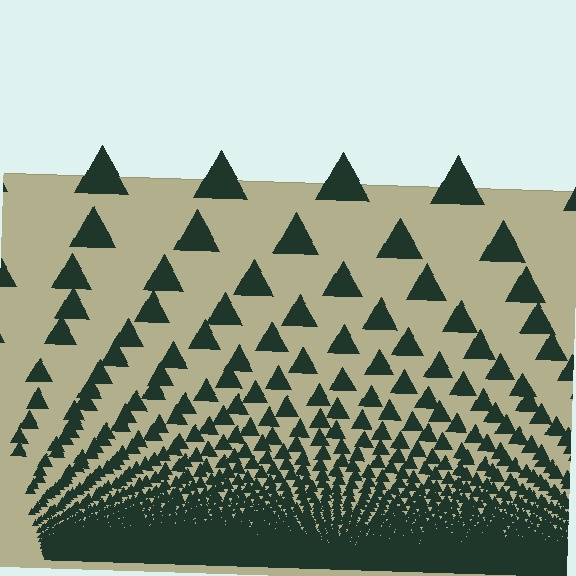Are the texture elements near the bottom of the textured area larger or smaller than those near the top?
Smaller. The gradient is inverted — elements near the bottom are smaller and denser.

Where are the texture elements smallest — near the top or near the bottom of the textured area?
Near the bottom.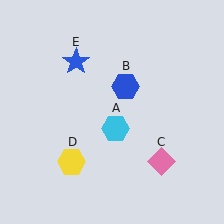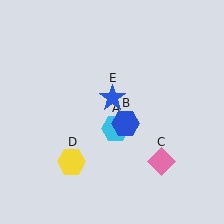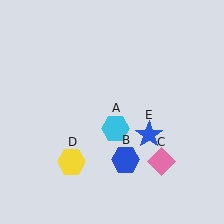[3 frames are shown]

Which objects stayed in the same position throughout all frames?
Cyan hexagon (object A) and pink diamond (object C) and yellow hexagon (object D) remained stationary.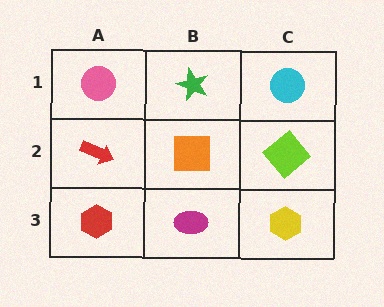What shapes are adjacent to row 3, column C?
A lime diamond (row 2, column C), a magenta ellipse (row 3, column B).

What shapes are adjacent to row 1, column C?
A lime diamond (row 2, column C), a green star (row 1, column B).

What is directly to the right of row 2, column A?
An orange square.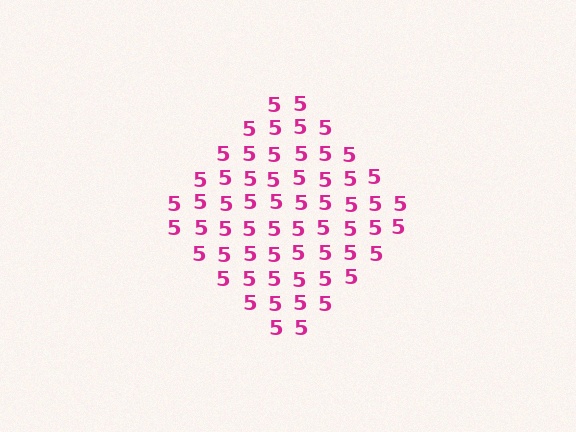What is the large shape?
The large shape is a diamond.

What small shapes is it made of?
It is made of small digit 5's.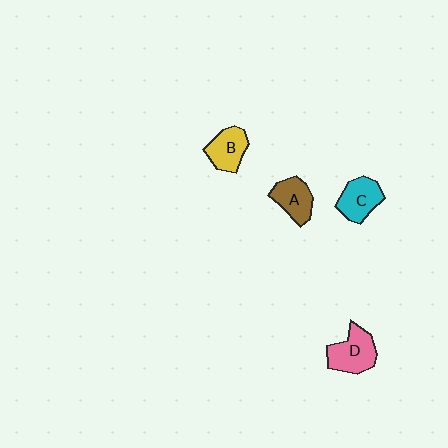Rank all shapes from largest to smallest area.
From largest to smallest: D (pink), C (cyan), B (yellow), A (brown).